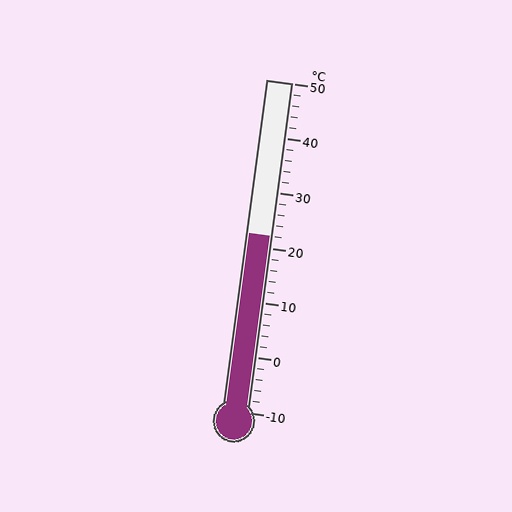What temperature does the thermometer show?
The thermometer shows approximately 22°C.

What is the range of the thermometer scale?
The thermometer scale ranges from -10°C to 50°C.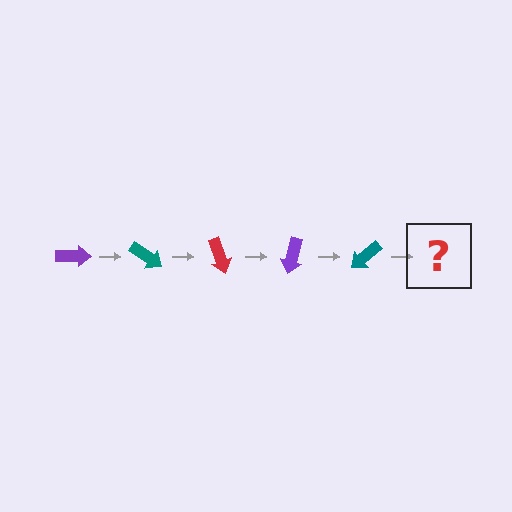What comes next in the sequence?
The next element should be a red arrow, rotated 175 degrees from the start.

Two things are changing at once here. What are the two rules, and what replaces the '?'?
The two rules are that it rotates 35 degrees each step and the color cycles through purple, teal, and red. The '?' should be a red arrow, rotated 175 degrees from the start.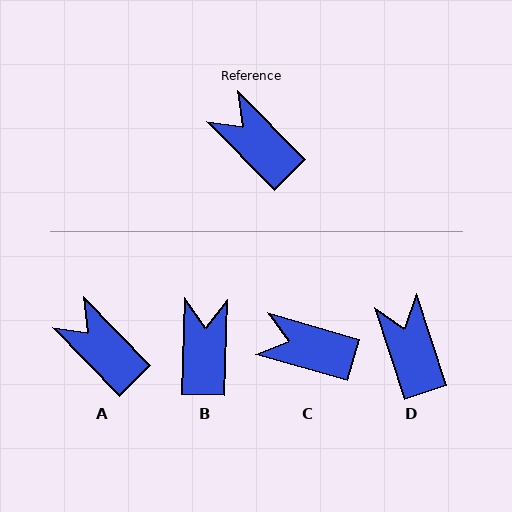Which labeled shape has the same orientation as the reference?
A.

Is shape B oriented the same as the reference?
No, it is off by about 46 degrees.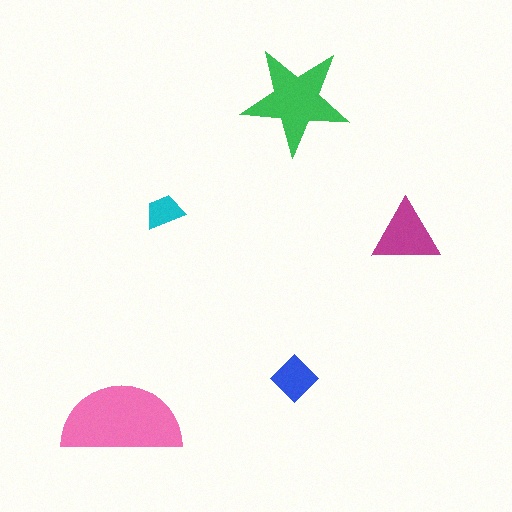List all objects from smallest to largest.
The cyan trapezoid, the blue diamond, the magenta triangle, the green star, the pink semicircle.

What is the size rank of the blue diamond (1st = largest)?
4th.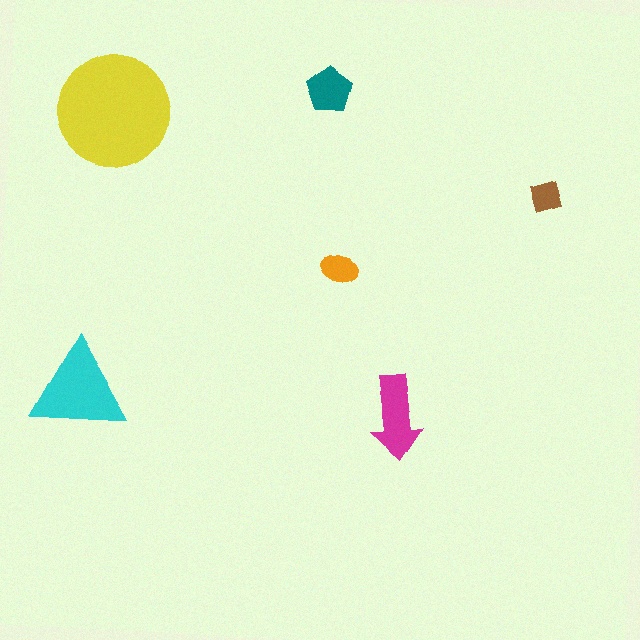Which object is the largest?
The yellow circle.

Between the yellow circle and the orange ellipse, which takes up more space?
The yellow circle.